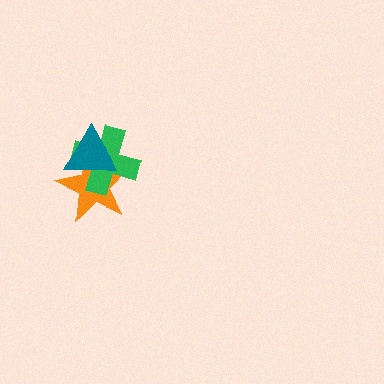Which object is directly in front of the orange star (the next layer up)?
The green cross is directly in front of the orange star.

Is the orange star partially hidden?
Yes, it is partially covered by another shape.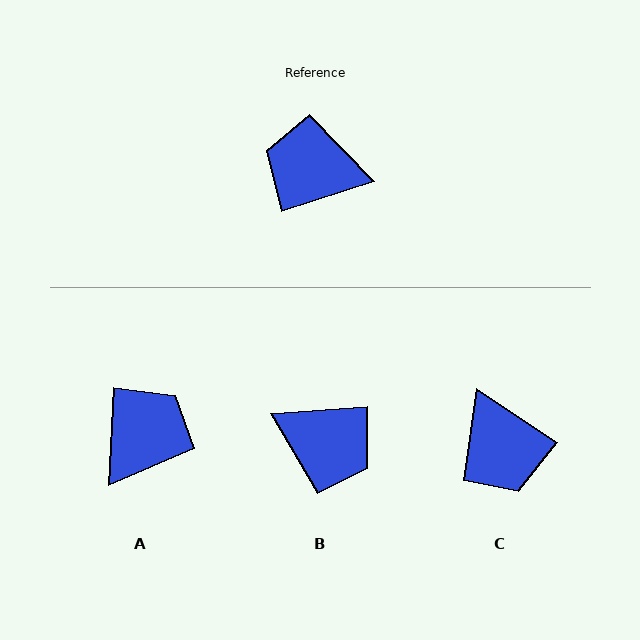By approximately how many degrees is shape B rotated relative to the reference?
Approximately 167 degrees counter-clockwise.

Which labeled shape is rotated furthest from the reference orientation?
B, about 167 degrees away.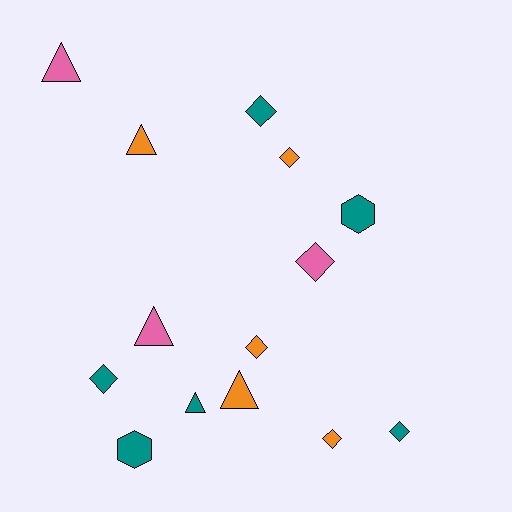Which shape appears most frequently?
Diamond, with 7 objects.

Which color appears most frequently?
Teal, with 6 objects.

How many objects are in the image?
There are 14 objects.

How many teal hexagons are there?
There are 2 teal hexagons.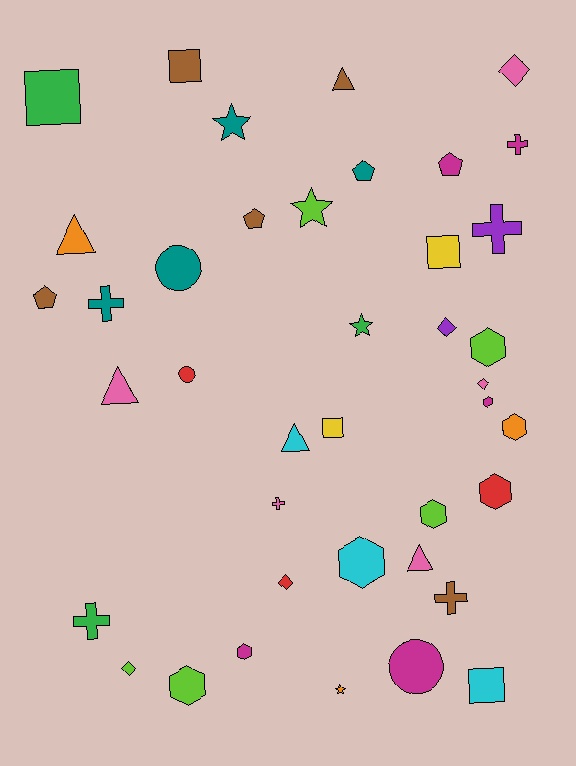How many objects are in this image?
There are 40 objects.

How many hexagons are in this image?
There are 8 hexagons.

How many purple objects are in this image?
There are 2 purple objects.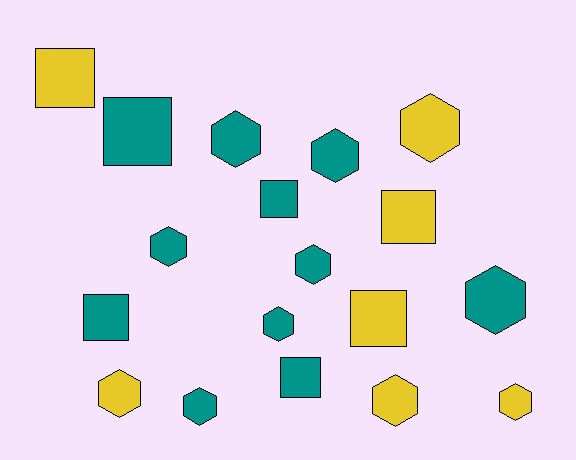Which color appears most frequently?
Teal, with 11 objects.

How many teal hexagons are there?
There are 7 teal hexagons.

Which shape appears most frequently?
Hexagon, with 11 objects.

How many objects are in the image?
There are 18 objects.